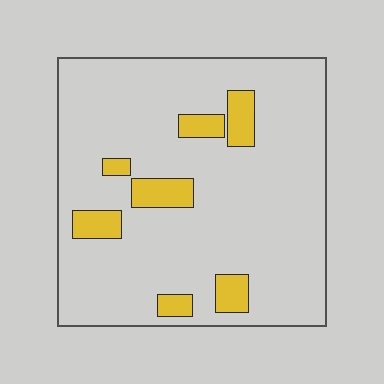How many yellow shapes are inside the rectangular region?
7.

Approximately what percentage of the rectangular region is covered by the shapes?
Approximately 10%.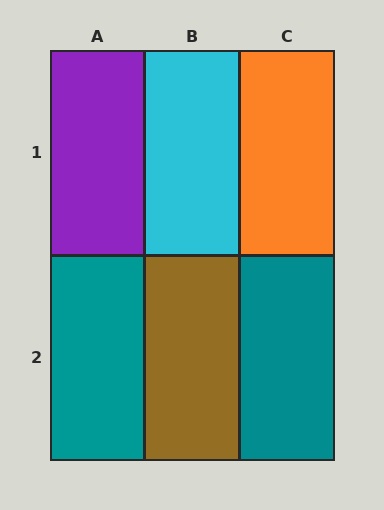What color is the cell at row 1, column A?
Purple.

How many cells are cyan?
1 cell is cyan.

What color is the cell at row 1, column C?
Orange.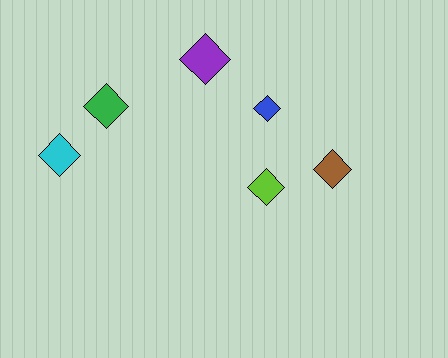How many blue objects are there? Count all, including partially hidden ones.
There is 1 blue object.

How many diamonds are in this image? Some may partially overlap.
There are 6 diamonds.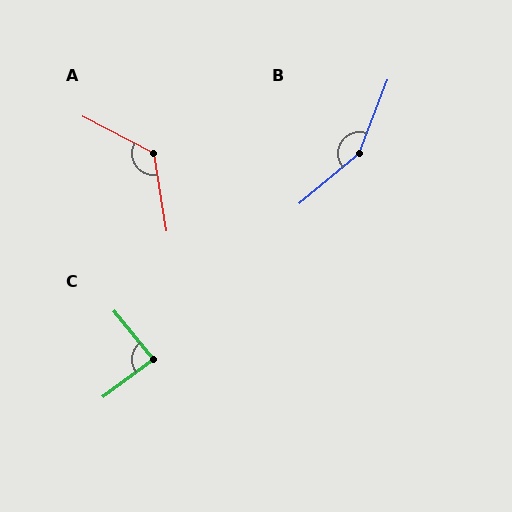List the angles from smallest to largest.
C (88°), A (127°), B (151°).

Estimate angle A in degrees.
Approximately 127 degrees.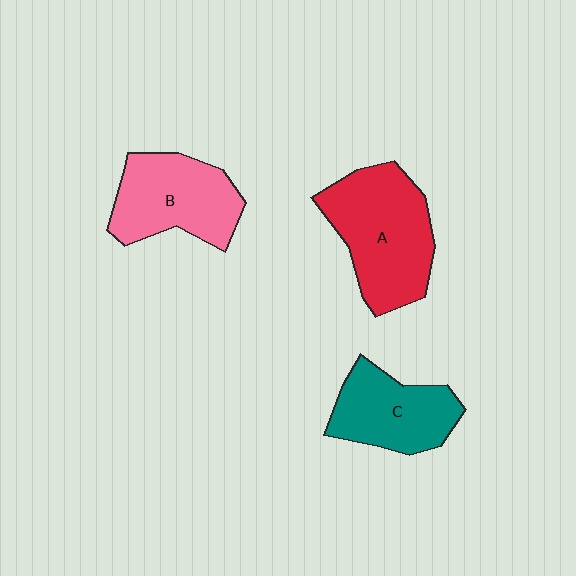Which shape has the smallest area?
Shape C (teal).